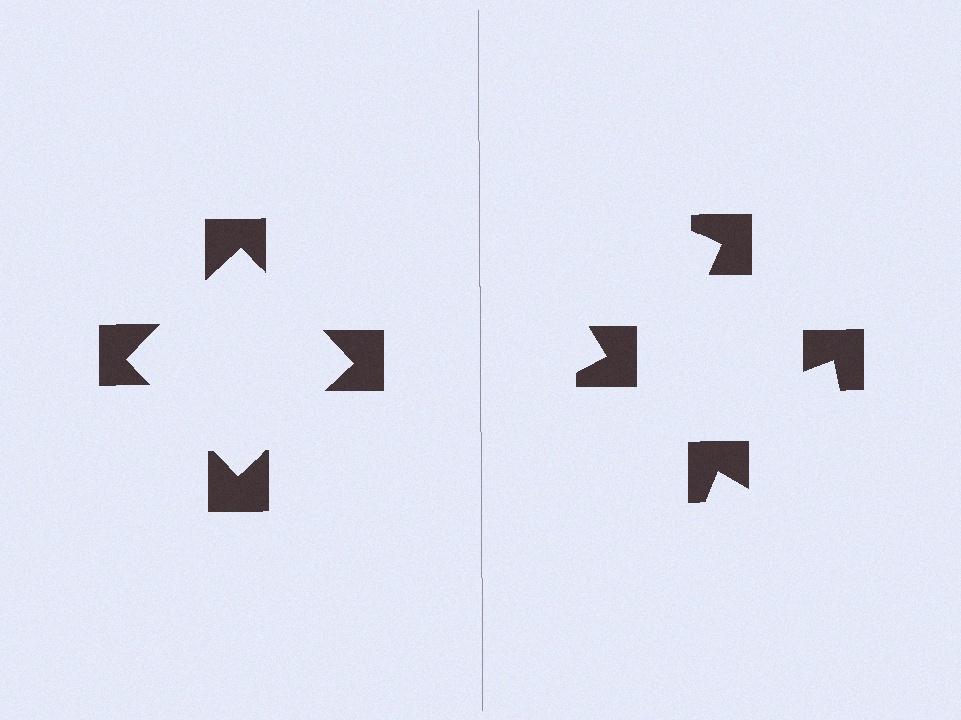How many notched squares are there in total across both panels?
8 — 4 on each side.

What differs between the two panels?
The notched squares are positioned identically on both sides; only the wedge orientations differ. On the left they align to a square; on the right they are misaligned.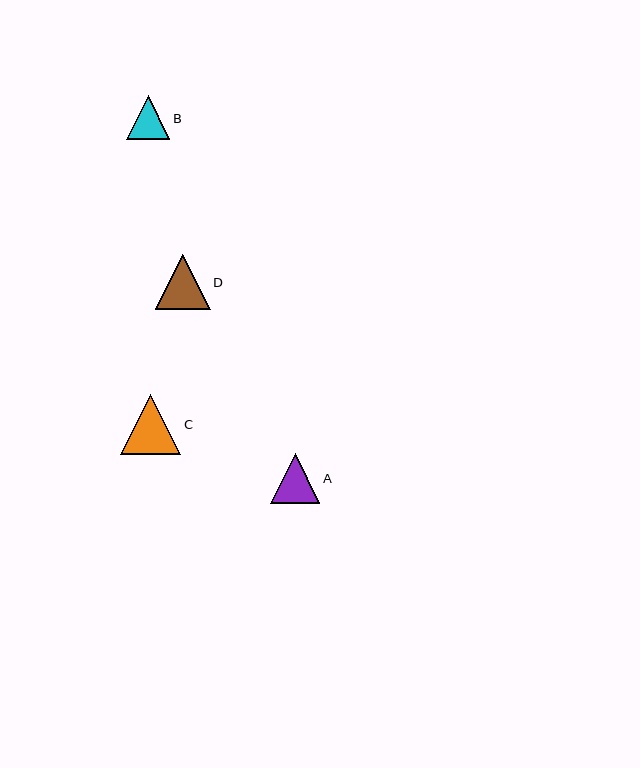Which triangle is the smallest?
Triangle B is the smallest with a size of approximately 43 pixels.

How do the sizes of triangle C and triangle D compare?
Triangle C and triangle D are approximately the same size.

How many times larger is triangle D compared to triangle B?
Triangle D is approximately 1.3 times the size of triangle B.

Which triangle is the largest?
Triangle C is the largest with a size of approximately 60 pixels.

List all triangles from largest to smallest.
From largest to smallest: C, D, A, B.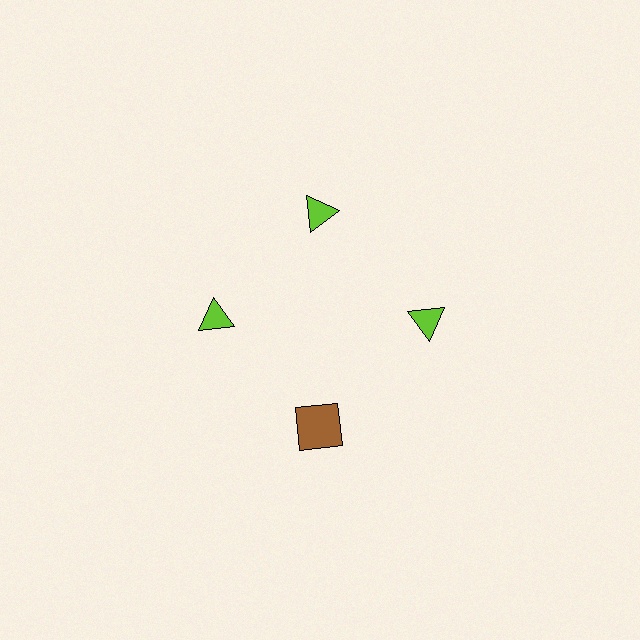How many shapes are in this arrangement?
There are 4 shapes arranged in a ring pattern.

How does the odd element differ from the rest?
It differs in both color (brown instead of lime) and shape (square instead of triangle).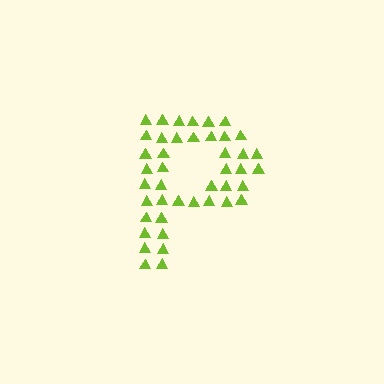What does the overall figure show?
The overall figure shows the letter P.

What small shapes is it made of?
It is made of small triangles.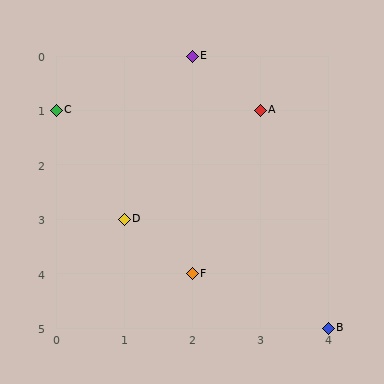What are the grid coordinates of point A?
Point A is at grid coordinates (3, 1).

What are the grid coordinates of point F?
Point F is at grid coordinates (2, 4).